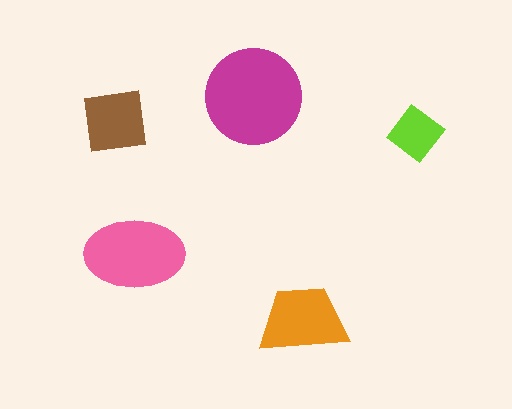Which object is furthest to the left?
The brown square is leftmost.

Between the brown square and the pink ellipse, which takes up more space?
The pink ellipse.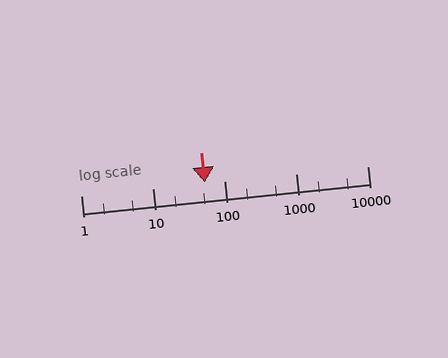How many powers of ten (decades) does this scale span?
The scale spans 4 decades, from 1 to 10000.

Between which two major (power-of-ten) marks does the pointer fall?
The pointer is between 10 and 100.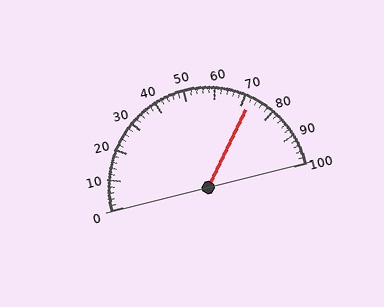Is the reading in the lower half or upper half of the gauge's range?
The reading is in the upper half of the range (0 to 100).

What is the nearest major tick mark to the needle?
The nearest major tick mark is 70.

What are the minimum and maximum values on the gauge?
The gauge ranges from 0 to 100.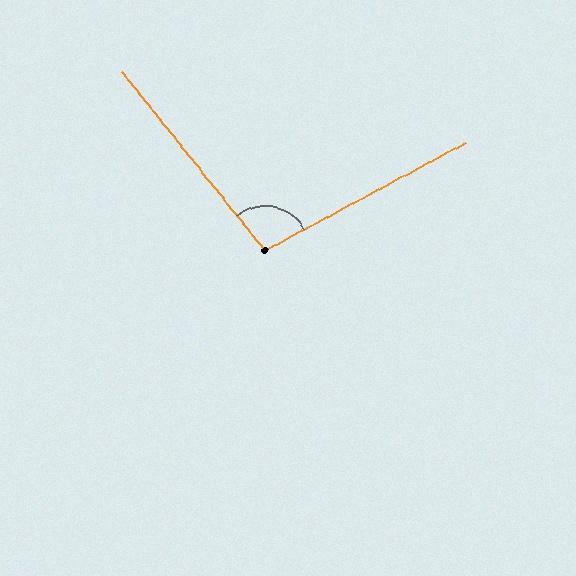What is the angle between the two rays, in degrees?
Approximately 100 degrees.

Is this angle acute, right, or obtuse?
It is obtuse.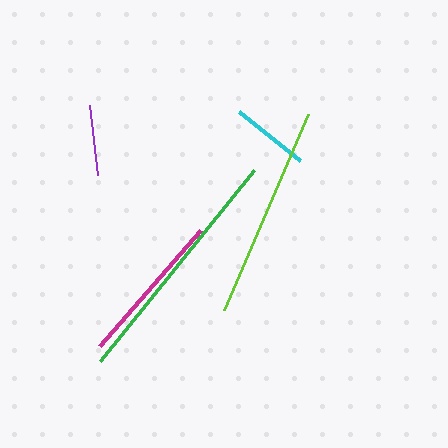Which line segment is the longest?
The green line is the longest at approximately 246 pixels.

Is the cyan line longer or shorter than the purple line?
The cyan line is longer than the purple line.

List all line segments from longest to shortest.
From longest to shortest: green, lime, magenta, cyan, purple.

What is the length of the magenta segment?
The magenta segment is approximately 153 pixels long.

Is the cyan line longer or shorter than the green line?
The green line is longer than the cyan line.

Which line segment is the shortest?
The purple line is the shortest at approximately 71 pixels.